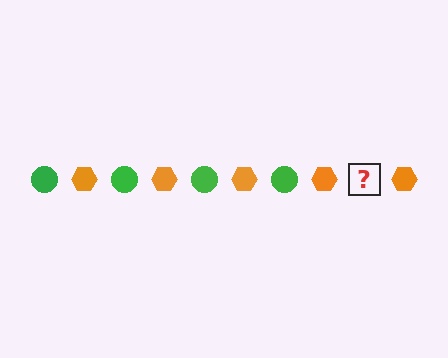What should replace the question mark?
The question mark should be replaced with a green circle.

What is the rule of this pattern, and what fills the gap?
The rule is that the pattern alternates between green circle and orange hexagon. The gap should be filled with a green circle.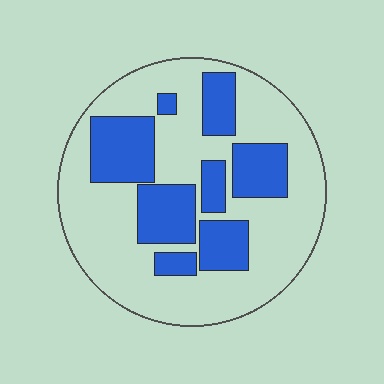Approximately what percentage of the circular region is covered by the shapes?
Approximately 30%.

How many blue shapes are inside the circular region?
8.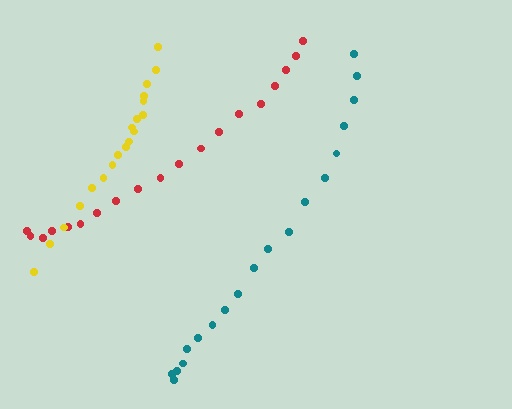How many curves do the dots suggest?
There are 3 distinct paths.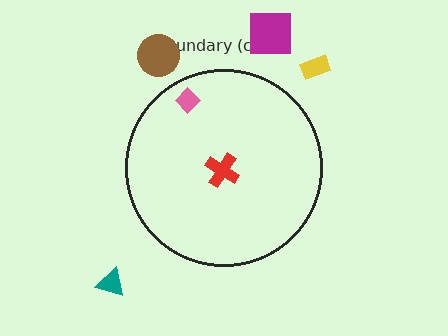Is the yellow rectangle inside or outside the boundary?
Outside.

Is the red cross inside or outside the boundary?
Inside.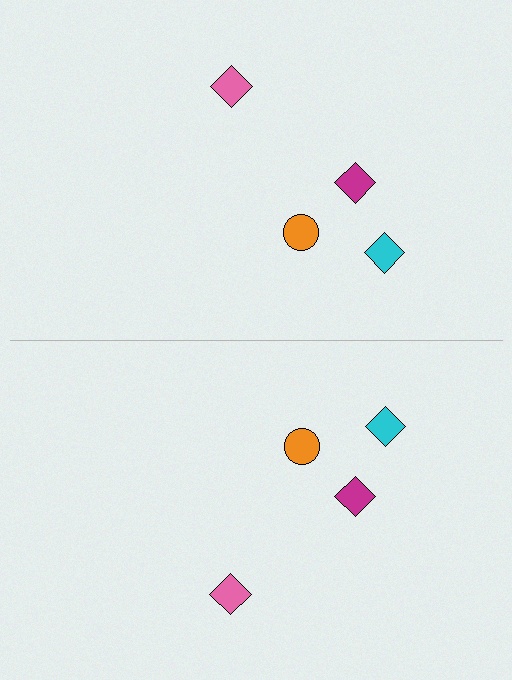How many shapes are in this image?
There are 8 shapes in this image.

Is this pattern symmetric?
Yes, this pattern has bilateral (reflection) symmetry.